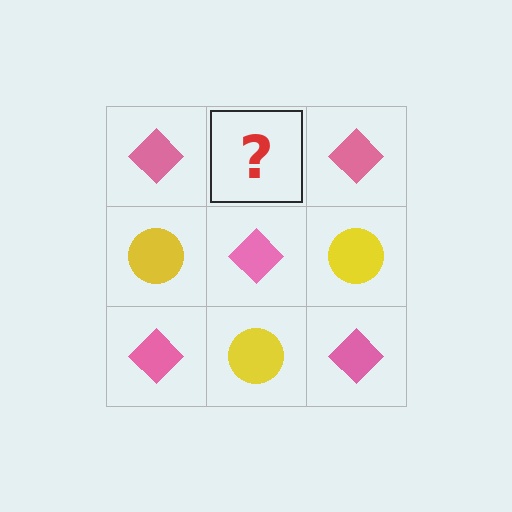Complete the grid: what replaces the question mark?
The question mark should be replaced with a yellow circle.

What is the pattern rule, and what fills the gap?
The rule is that it alternates pink diamond and yellow circle in a checkerboard pattern. The gap should be filled with a yellow circle.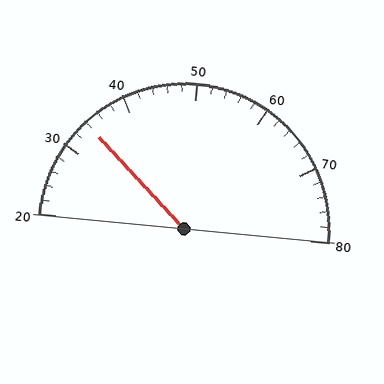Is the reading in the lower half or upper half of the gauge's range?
The reading is in the lower half of the range (20 to 80).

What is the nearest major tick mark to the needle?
The nearest major tick mark is 30.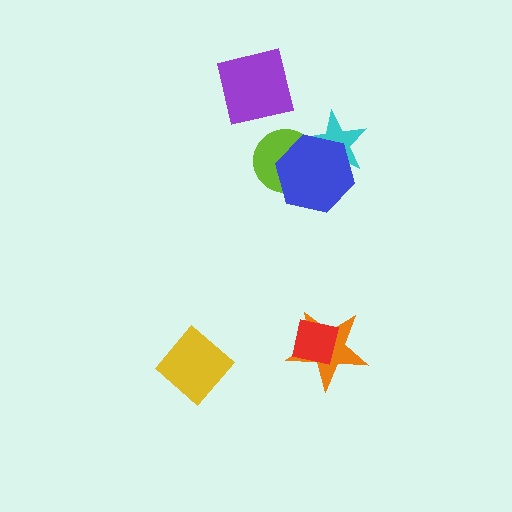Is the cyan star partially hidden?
Yes, it is partially covered by another shape.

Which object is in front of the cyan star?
The blue hexagon is in front of the cyan star.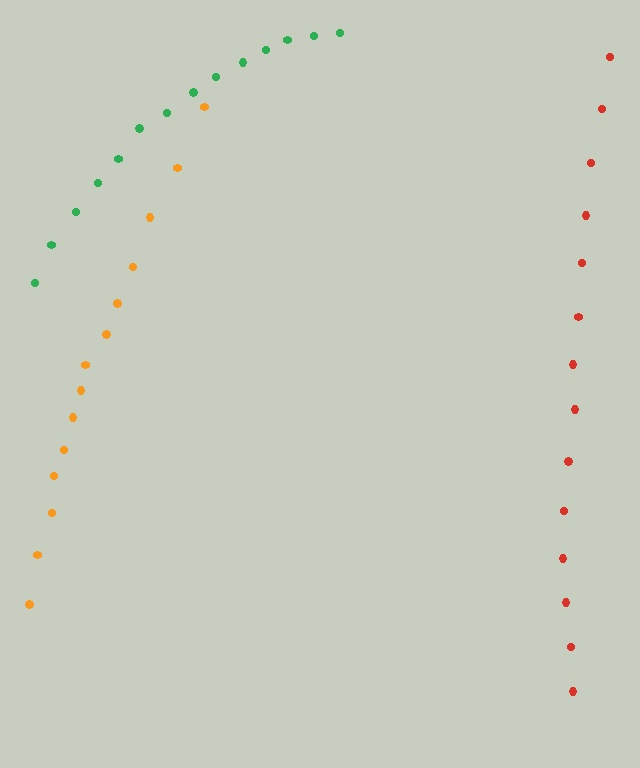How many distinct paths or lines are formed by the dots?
There are 3 distinct paths.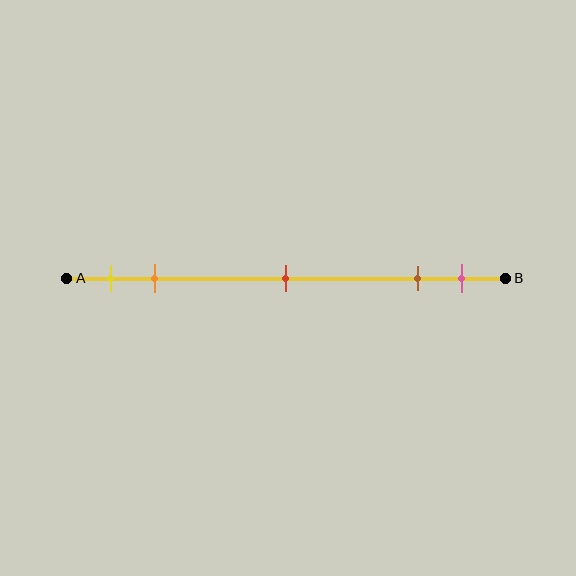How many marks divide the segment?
There are 5 marks dividing the segment.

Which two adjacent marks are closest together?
The brown and pink marks are the closest adjacent pair.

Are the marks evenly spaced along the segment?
No, the marks are not evenly spaced.